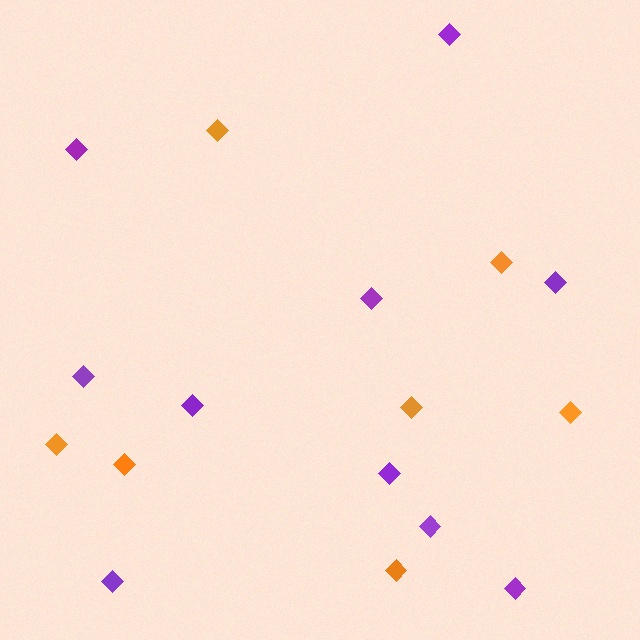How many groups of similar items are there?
There are 2 groups: one group of orange diamonds (7) and one group of purple diamonds (10).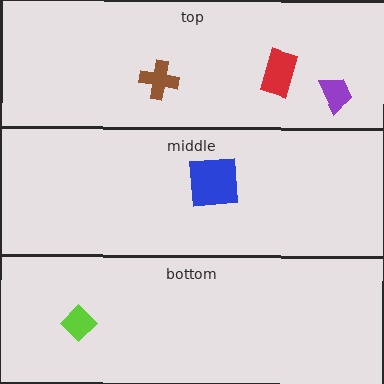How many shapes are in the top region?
3.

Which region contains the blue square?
The middle region.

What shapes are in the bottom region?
The lime diamond.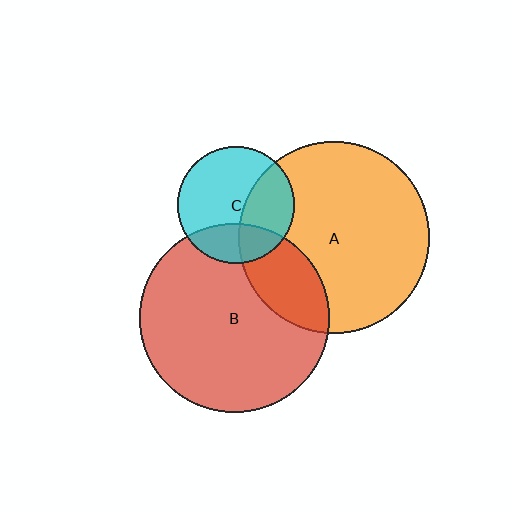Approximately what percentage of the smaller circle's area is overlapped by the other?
Approximately 35%.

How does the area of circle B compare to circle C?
Approximately 2.6 times.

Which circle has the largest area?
Circle A (orange).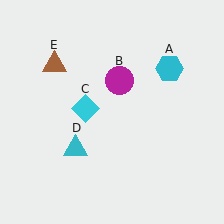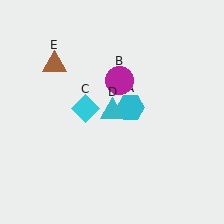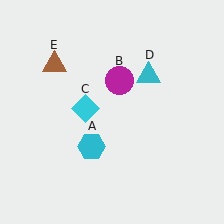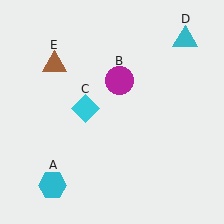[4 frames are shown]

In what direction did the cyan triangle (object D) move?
The cyan triangle (object D) moved up and to the right.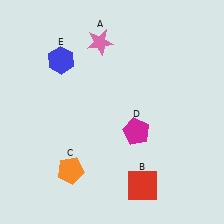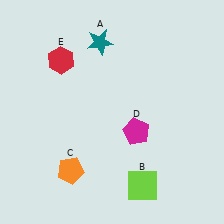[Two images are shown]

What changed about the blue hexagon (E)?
In Image 1, E is blue. In Image 2, it changed to red.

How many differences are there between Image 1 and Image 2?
There are 3 differences between the two images.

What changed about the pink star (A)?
In Image 1, A is pink. In Image 2, it changed to teal.